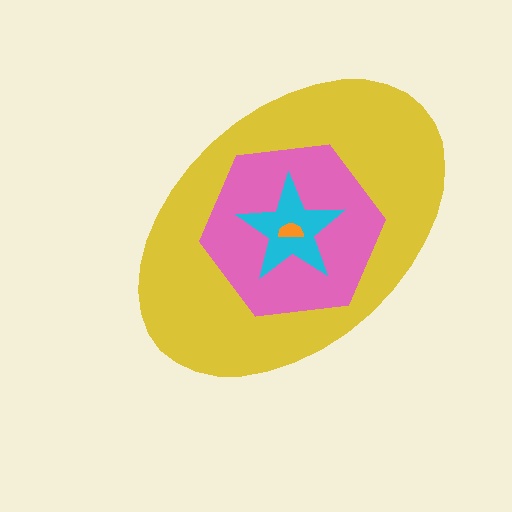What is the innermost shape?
The orange semicircle.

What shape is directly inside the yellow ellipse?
The pink hexagon.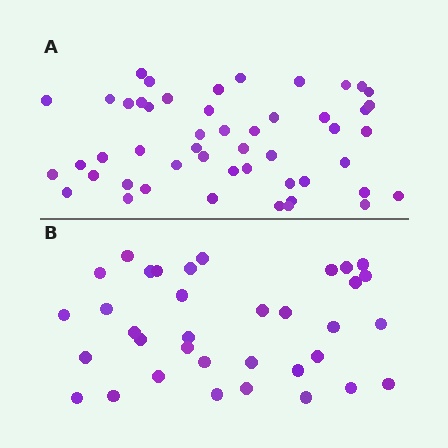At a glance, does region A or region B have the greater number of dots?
Region A (the top region) has more dots.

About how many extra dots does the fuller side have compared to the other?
Region A has approximately 15 more dots than region B.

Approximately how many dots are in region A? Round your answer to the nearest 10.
About 50 dots.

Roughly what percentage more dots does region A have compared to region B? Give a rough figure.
About 45% more.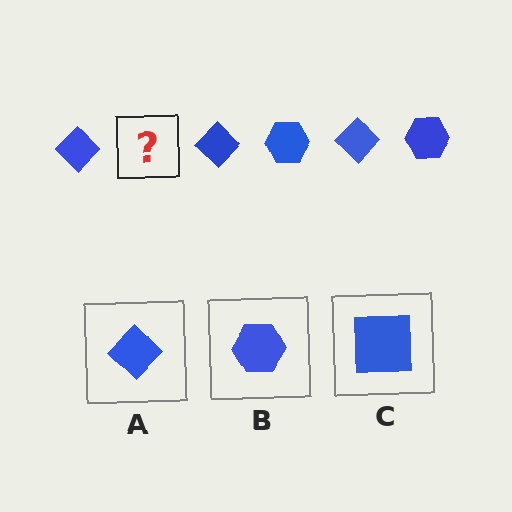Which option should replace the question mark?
Option B.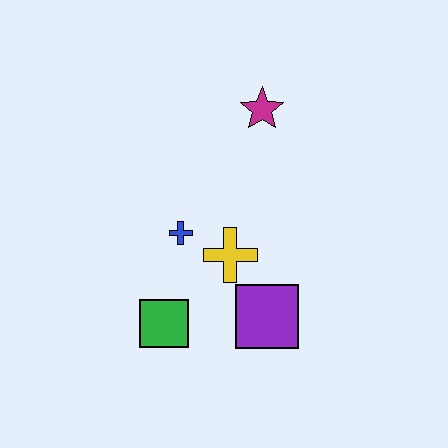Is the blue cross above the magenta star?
No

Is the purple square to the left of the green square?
No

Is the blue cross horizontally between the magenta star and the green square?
Yes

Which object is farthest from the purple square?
The magenta star is farthest from the purple square.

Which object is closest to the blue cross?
The yellow cross is closest to the blue cross.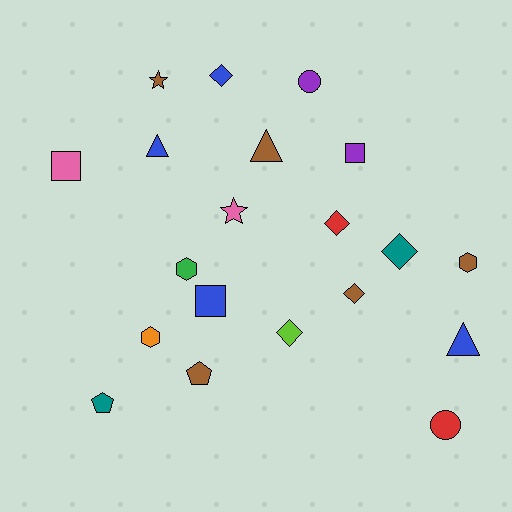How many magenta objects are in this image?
There are no magenta objects.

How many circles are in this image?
There are 2 circles.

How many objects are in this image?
There are 20 objects.